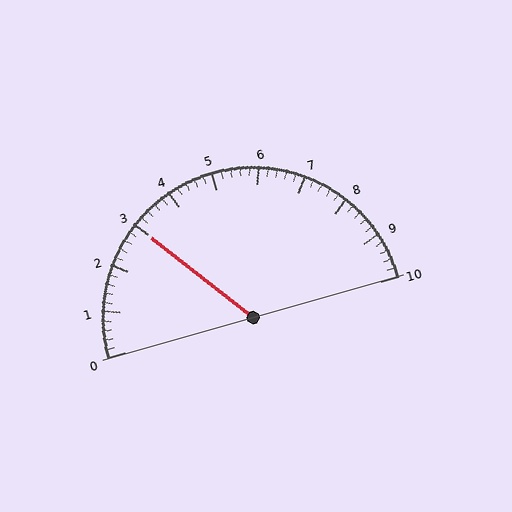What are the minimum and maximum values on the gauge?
The gauge ranges from 0 to 10.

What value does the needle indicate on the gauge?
The needle indicates approximately 3.0.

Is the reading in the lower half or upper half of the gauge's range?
The reading is in the lower half of the range (0 to 10).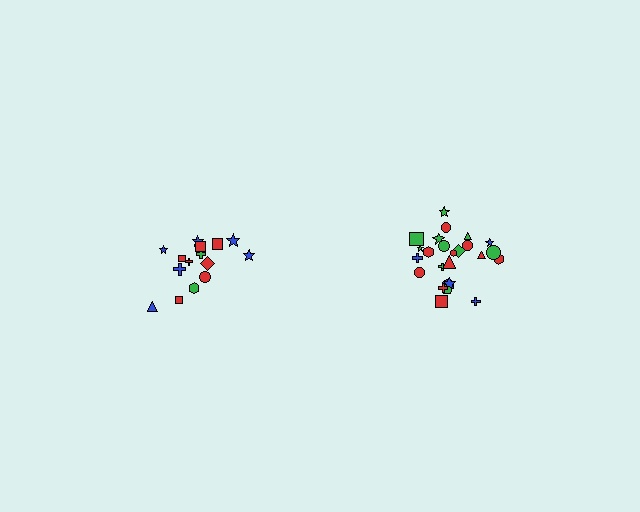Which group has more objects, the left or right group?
The right group.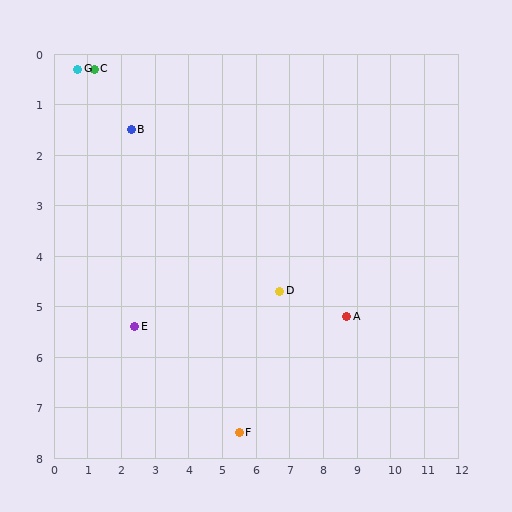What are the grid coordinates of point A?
Point A is at approximately (8.7, 5.2).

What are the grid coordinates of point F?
Point F is at approximately (5.5, 7.5).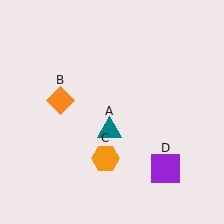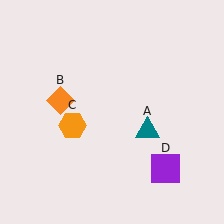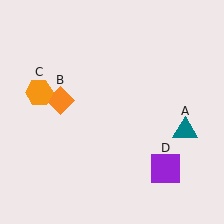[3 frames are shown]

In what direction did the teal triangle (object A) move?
The teal triangle (object A) moved right.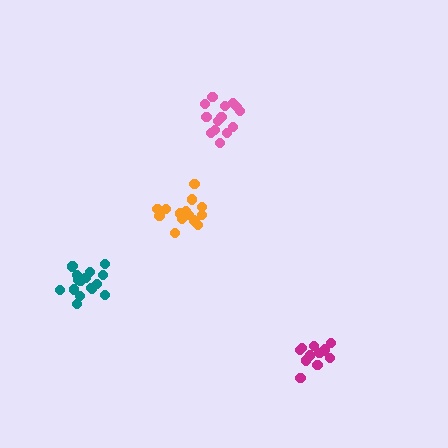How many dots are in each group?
Group 1: 12 dots, Group 2: 15 dots, Group 3: 14 dots, Group 4: 17 dots (58 total).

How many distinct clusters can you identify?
There are 4 distinct clusters.